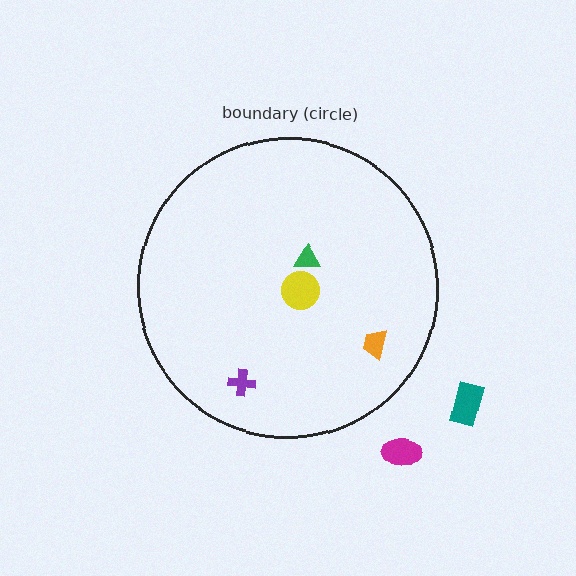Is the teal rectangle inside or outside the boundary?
Outside.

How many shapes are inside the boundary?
4 inside, 2 outside.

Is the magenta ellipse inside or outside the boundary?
Outside.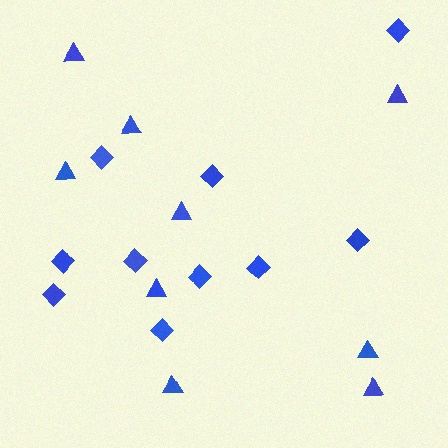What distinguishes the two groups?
There are 2 groups: one group of diamonds (10) and one group of triangles (9).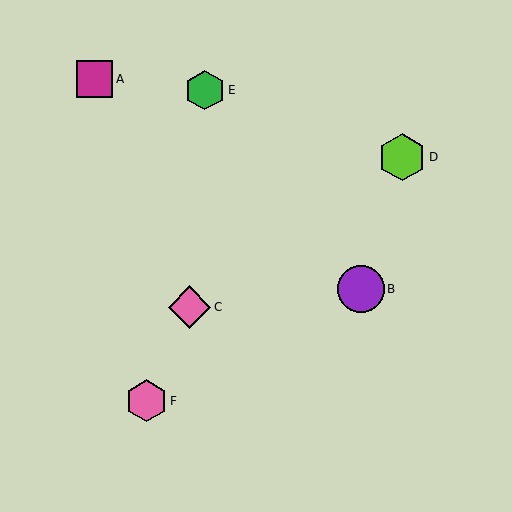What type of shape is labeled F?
Shape F is a pink hexagon.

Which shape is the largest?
The lime hexagon (labeled D) is the largest.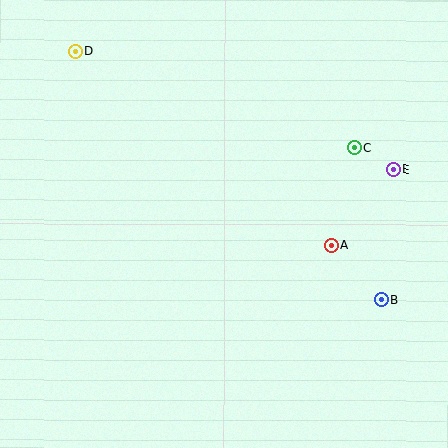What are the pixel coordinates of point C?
Point C is at (355, 148).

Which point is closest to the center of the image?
Point A at (331, 246) is closest to the center.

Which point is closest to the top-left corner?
Point D is closest to the top-left corner.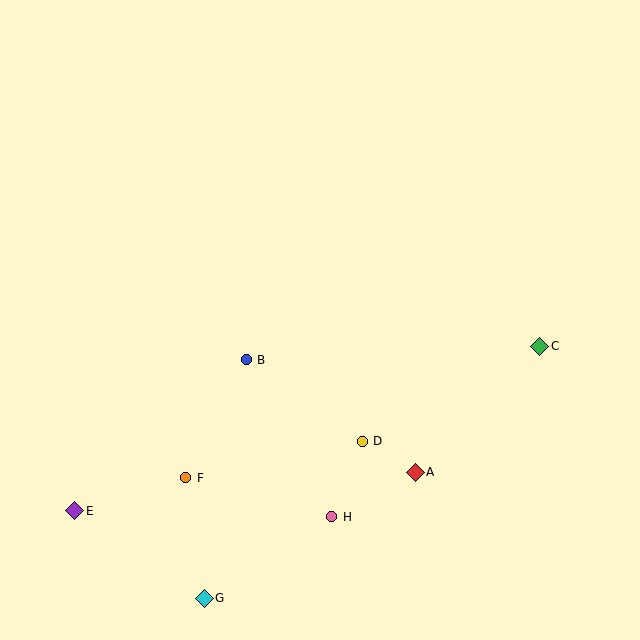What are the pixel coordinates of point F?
Point F is at (186, 478).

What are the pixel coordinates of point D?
Point D is at (362, 441).